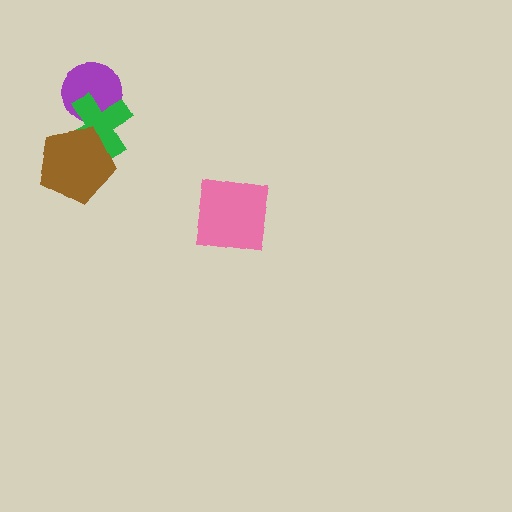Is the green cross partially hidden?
Yes, it is partially covered by another shape.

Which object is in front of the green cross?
The brown pentagon is in front of the green cross.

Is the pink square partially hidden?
No, no other shape covers it.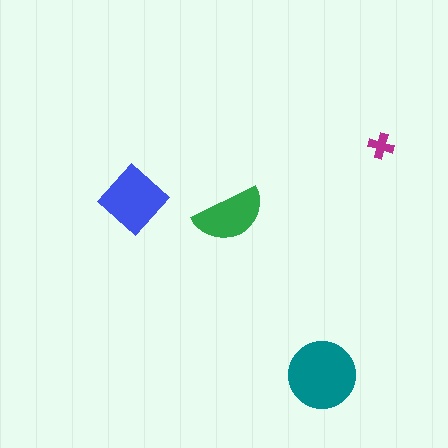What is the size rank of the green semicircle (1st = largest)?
3rd.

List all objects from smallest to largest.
The magenta cross, the green semicircle, the blue diamond, the teal circle.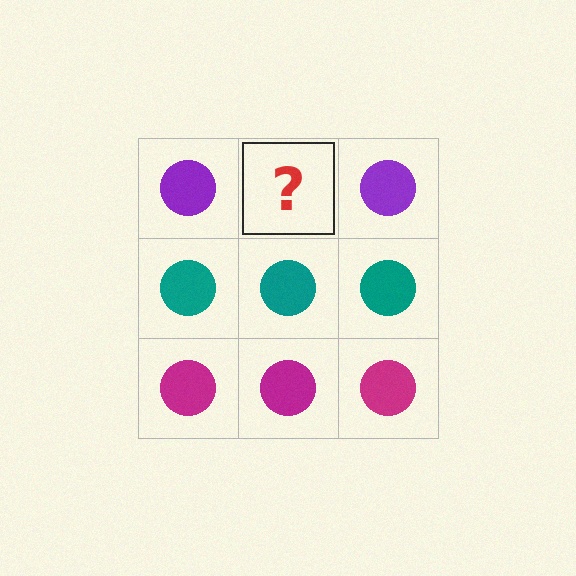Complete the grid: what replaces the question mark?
The question mark should be replaced with a purple circle.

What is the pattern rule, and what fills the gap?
The rule is that each row has a consistent color. The gap should be filled with a purple circle.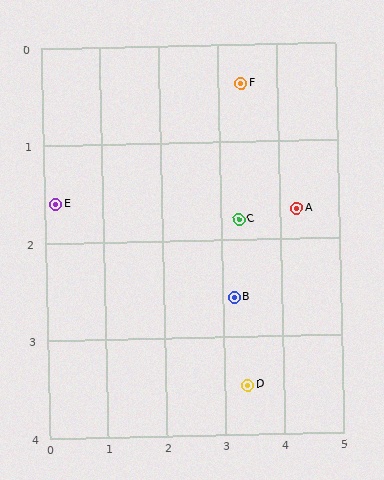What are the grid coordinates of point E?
Point E is at approximately (0.2, 1.6).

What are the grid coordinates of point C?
Point C is at approximately (3.3, 1.8).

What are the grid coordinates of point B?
Point B is at approximately (3.2, 2.6).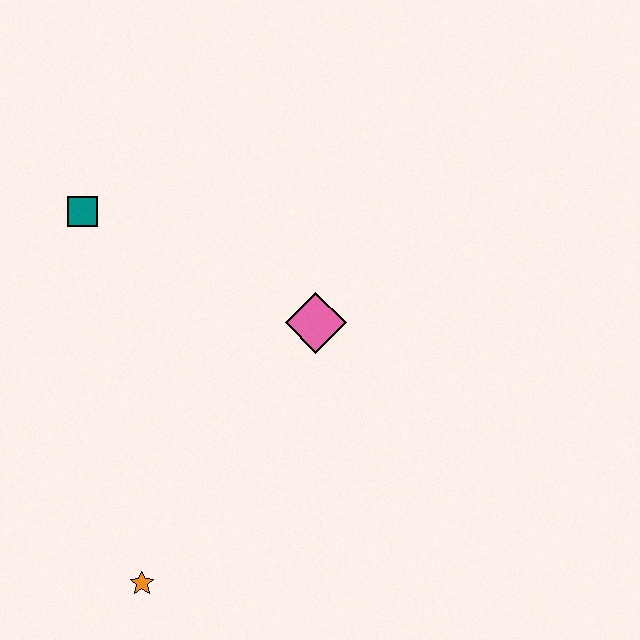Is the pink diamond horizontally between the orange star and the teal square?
No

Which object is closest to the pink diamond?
The teal square is closest to the pink diamond.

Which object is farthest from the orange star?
The teal square is farthest from the orange star.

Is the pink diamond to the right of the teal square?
Yes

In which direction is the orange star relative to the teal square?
The orange star is below the teal square.